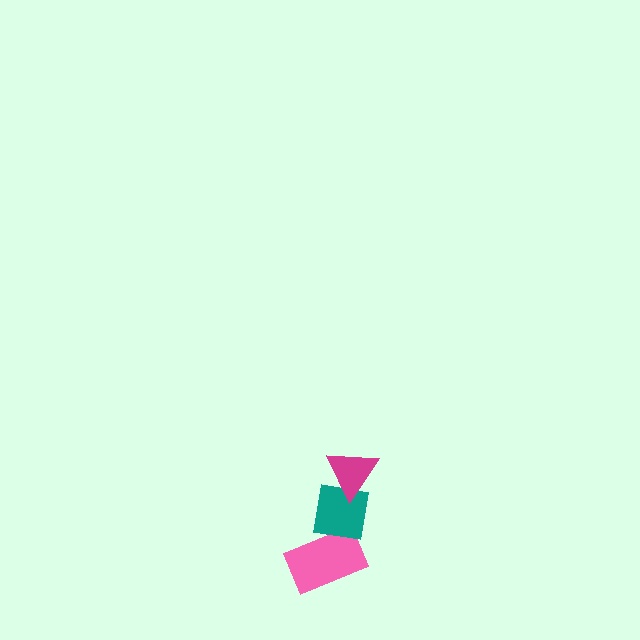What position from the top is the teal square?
The teal square is 2nd from the top.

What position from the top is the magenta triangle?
The magenta triangle is 1st from the top.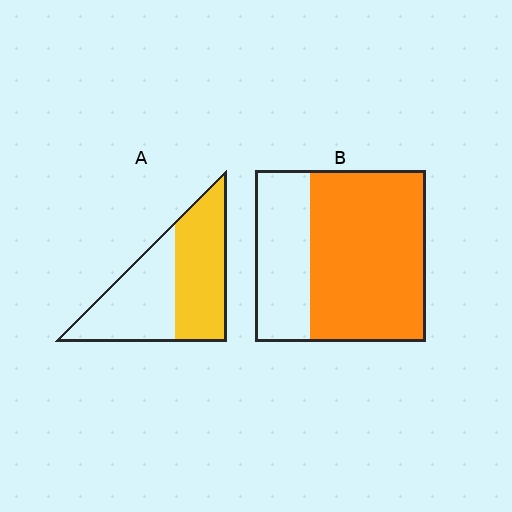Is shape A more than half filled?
Roughly half.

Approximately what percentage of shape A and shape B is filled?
A is approximately 50% and B is approximately 70%.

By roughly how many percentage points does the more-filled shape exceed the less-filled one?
By roughly 15 percentage points (B over A).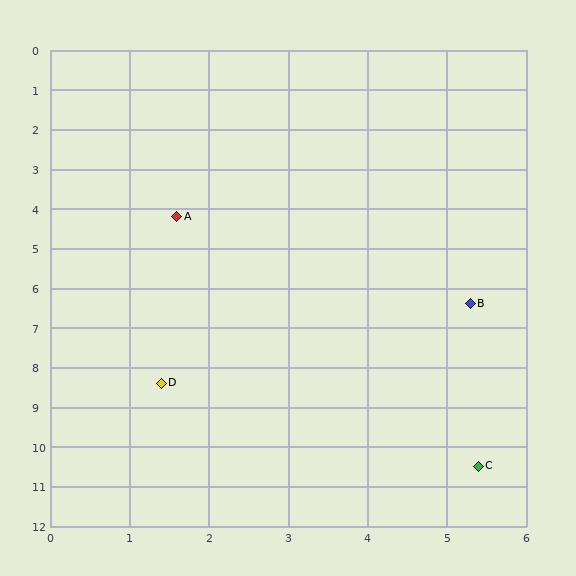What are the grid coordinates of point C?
Point C is at approximately (5.4, 10.5).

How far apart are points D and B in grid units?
Points D and B are about 4.4 grid units apart.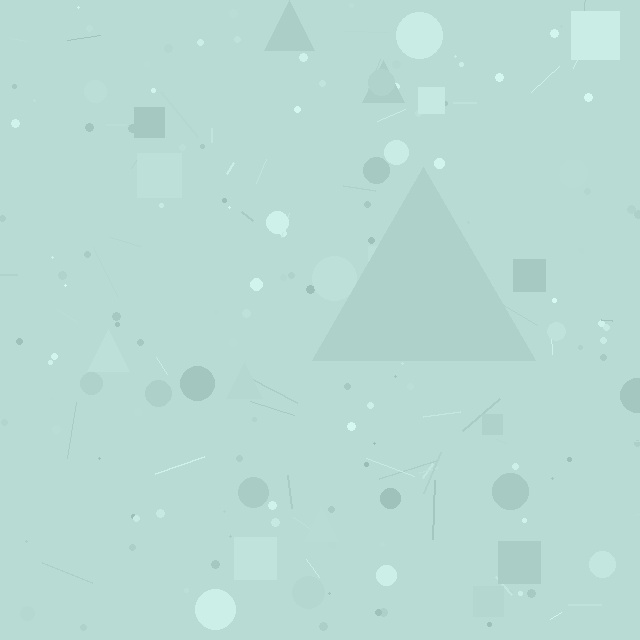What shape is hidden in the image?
A triangle is hidden in the image.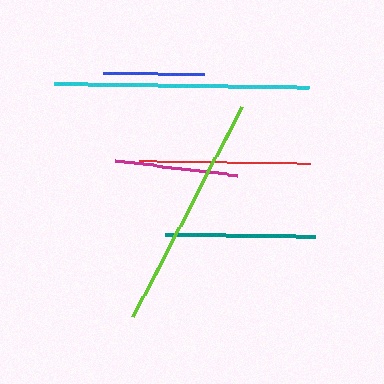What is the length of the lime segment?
The lime segment is approximately 237 pixels long.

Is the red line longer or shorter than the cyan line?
The cyan line is longer than the red line.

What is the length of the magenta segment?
The magenta segment is approximately 123 pixels long.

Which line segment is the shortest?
The blue line is the shortest at approximately 101 pixels.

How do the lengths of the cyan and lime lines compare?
The cyan and lime lines are approximately the same length.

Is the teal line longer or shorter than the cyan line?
The cyan line is longer than the teal line.